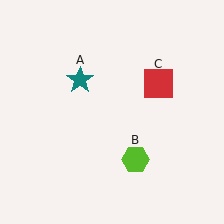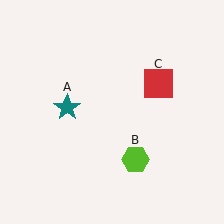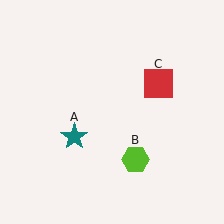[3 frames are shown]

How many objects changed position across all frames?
1 object changed position: teal star (object A).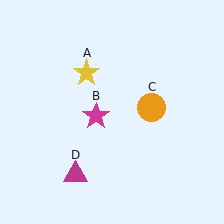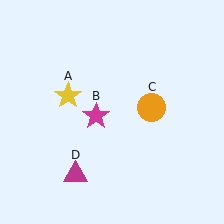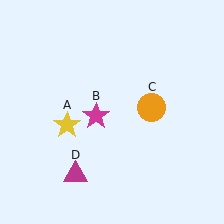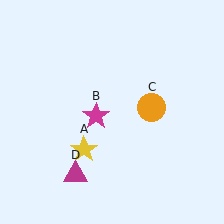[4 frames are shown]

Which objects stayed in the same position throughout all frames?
Magenta star (object B) and orange circle (object C) and magenta triangle (object D) remained stationary.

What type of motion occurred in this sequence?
The yellow star (object A) rotated counterclockwise around the center of the scene.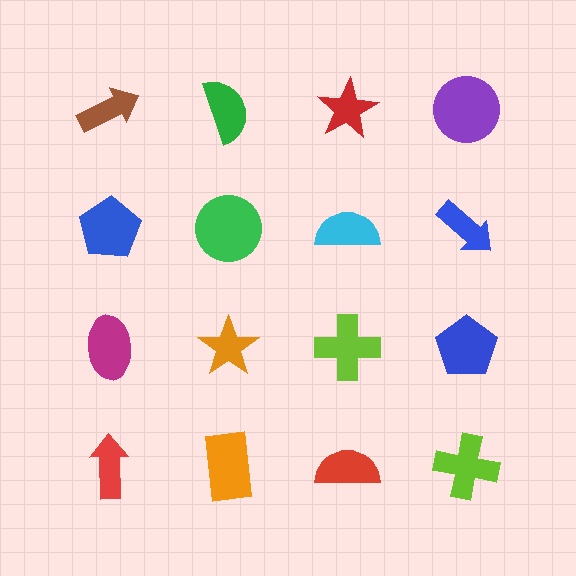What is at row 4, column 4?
A lime cross.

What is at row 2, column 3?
A cyan semicircle.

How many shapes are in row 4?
4 shapes.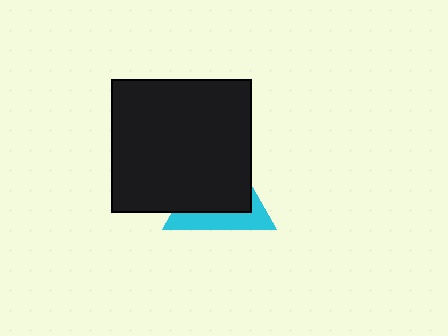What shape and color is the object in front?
The object in front is a black rectangle.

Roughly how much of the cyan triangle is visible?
A small part of it is visible (roughly 33%).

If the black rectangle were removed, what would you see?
You would see the complete cyan triangle.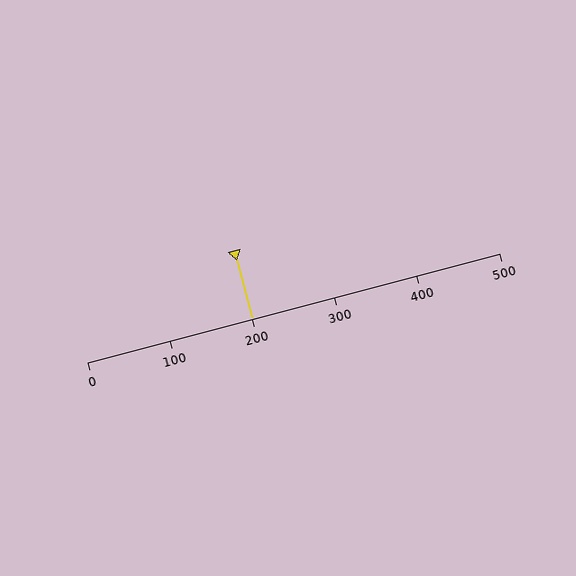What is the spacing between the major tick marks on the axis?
The major ticks are spaced 100 apart.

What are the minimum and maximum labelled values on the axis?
The axis runs from 0 to 500.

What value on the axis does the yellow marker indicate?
The marker indicates approximately 200.